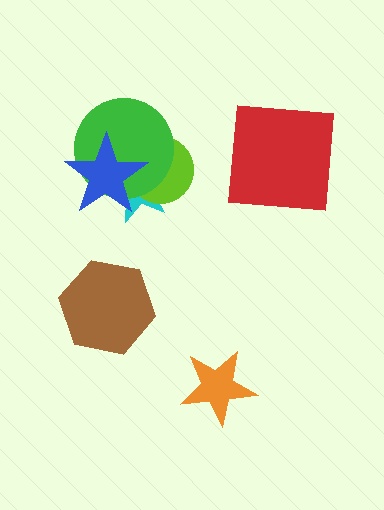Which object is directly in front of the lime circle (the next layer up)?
The green circle is directly in front of the lime circle.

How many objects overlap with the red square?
0 objects overlap with the red square.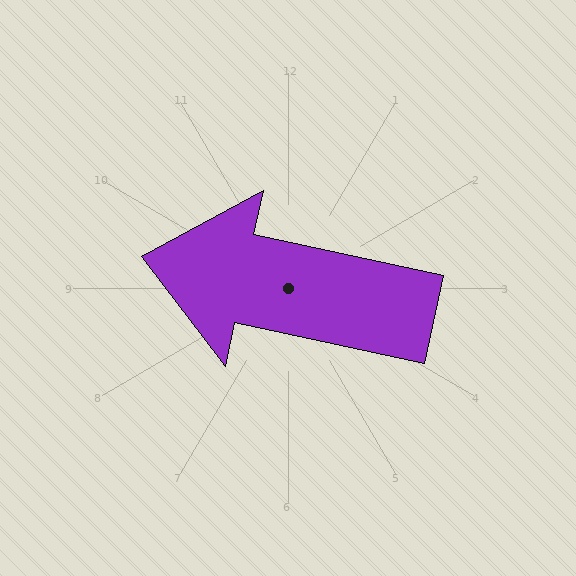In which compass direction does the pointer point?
West.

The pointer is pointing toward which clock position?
Roughly 9 o'clock.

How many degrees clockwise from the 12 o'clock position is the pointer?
Approximately 282 degrees.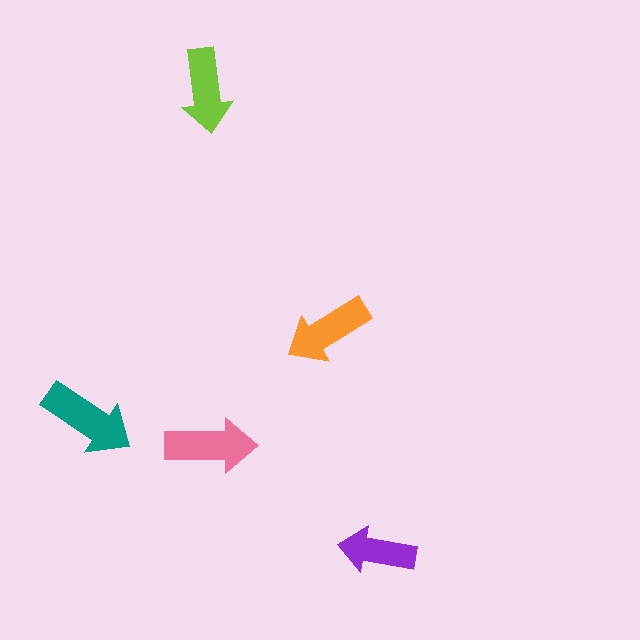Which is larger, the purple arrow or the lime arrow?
The lime one.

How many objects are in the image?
There are 5 objects in the image.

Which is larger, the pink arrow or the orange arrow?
The pink one.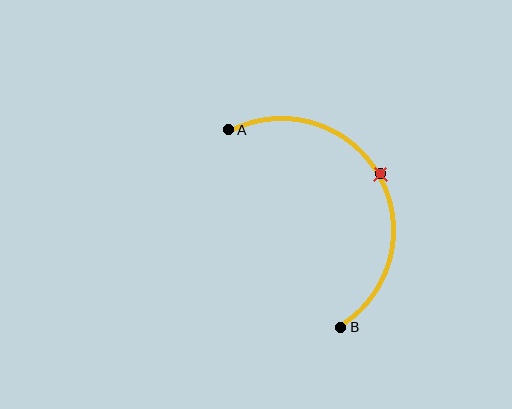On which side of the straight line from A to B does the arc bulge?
The arc bulges to the right of the straight line connecting A and B.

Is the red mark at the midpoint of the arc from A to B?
Yes. The red mark lies on the arc at equal arc-length from both A and B — it is the arc midpoint.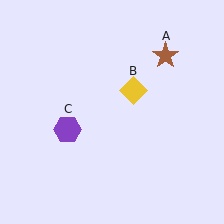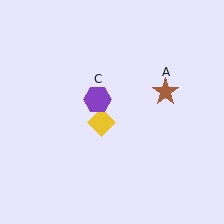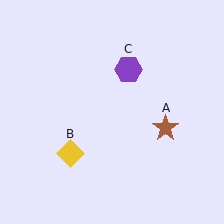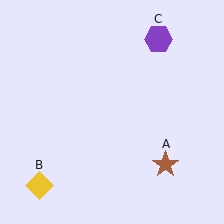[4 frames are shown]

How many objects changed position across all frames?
3 objects changed position: brown star (object A), yellow diamond (object B), purple hexagon (object C).